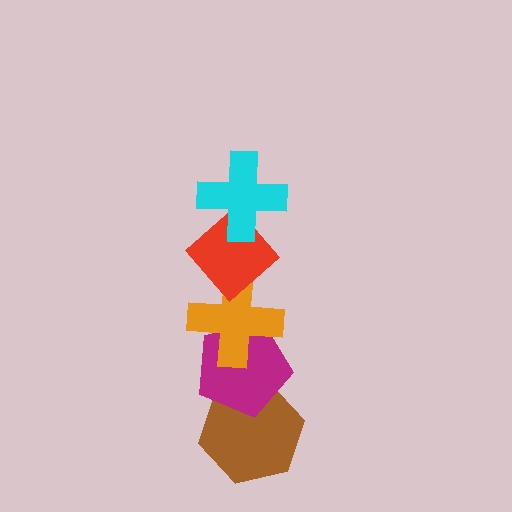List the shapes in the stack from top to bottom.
From top to bottom: the cyan cross, the red diamond, the orange cross, the magenta pentagon, the brown hexagon.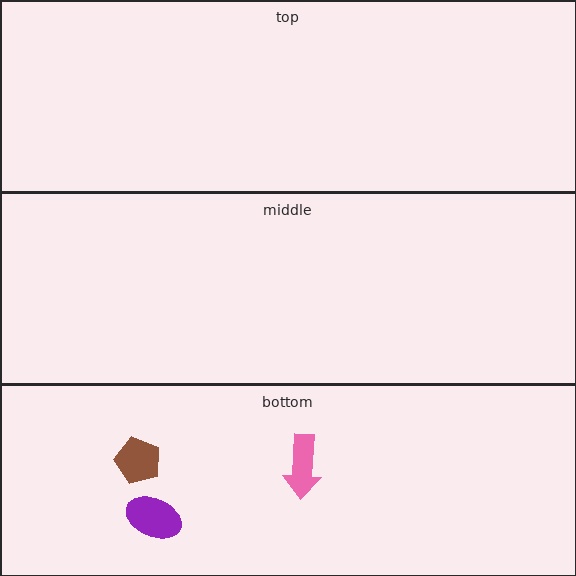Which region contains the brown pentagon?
The bottom region.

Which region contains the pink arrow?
The bottom region.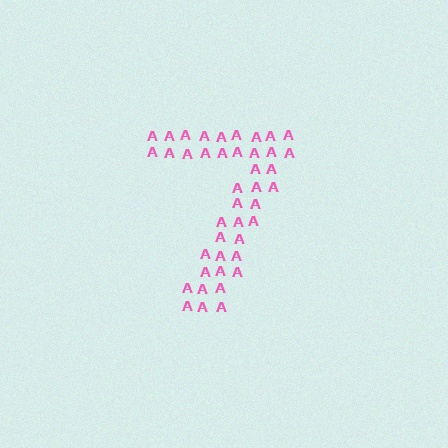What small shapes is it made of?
It is made of small letter A's.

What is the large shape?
The large shape is the digit 7.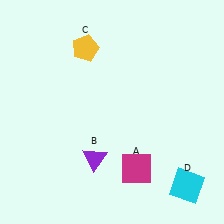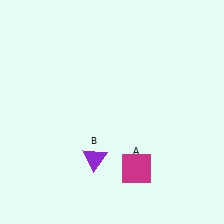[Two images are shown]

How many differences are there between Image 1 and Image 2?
There are 2 differences between the two images.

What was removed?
The cyan square (D), the yellow pentagon (C) were removed in Image 2.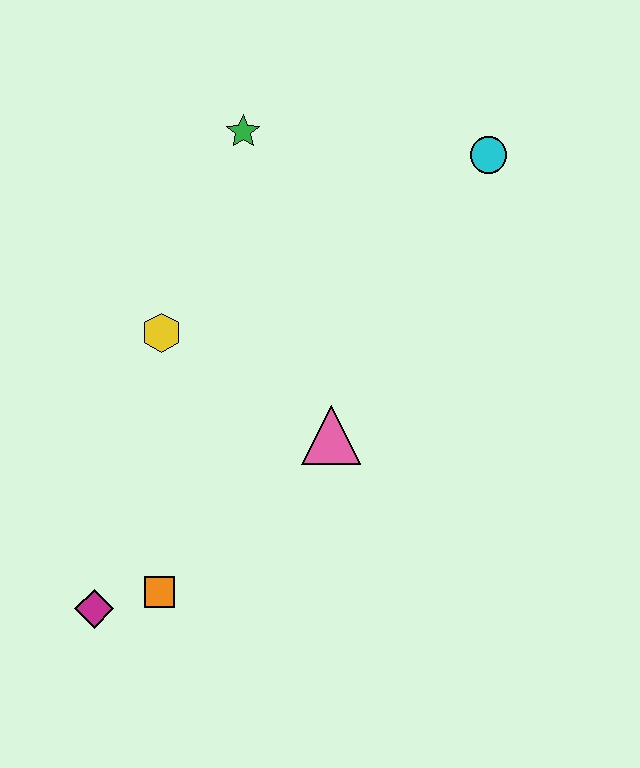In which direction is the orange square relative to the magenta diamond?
The orange square is to the right of the magenta diamond.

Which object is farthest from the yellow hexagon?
The cyan circle is farthest from the yellow hexagon.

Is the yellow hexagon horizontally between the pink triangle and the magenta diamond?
Yes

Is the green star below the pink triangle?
No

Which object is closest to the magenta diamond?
The orange square is closest to the magenta diamond.